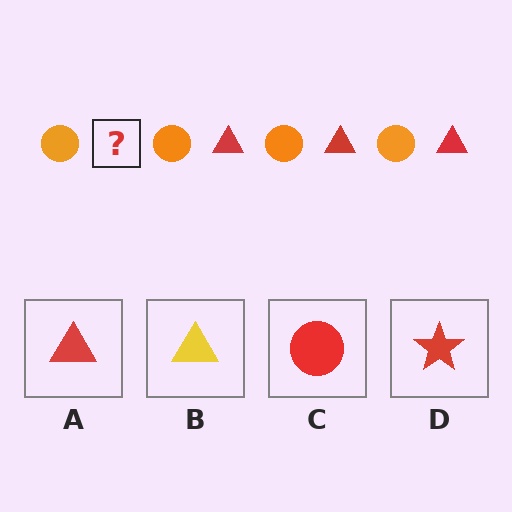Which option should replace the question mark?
Option A.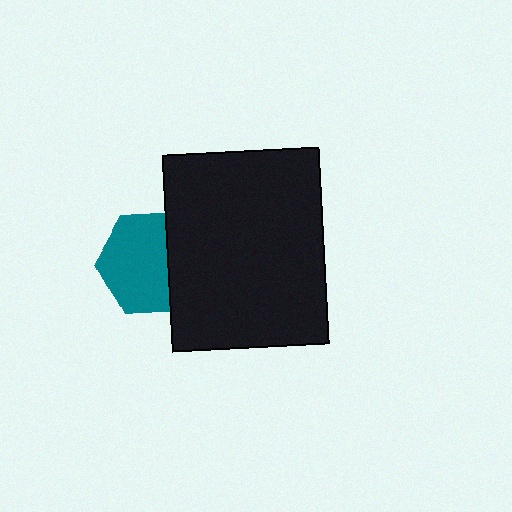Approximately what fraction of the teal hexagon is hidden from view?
Roughly 31% of the teal hexagon is hidden behind the black rectangle.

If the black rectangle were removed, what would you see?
You would see the complete teal hexagon.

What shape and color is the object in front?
The object in front is a black rectangle.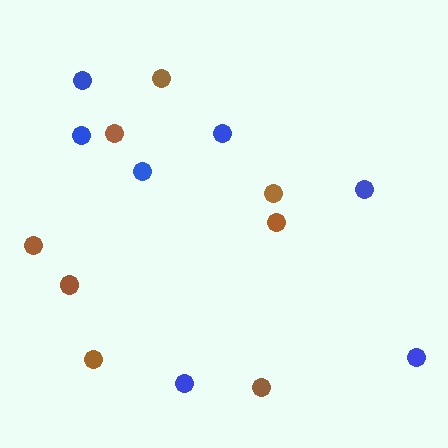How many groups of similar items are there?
There are 2 groups: one group of brown circles (8) and one group of blue circles (7).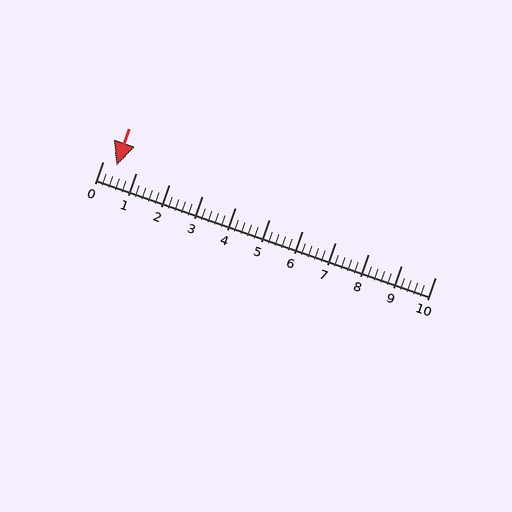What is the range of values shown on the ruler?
The ruler shows values from 0 to 10.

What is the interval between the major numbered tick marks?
The major tick marks are spaced 1 units apart.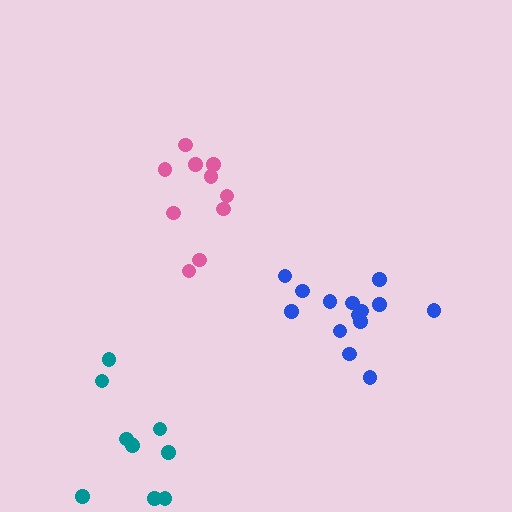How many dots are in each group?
Group 1: 14 dots, Group 2: 10 dots, Group 3: 10 dots (34 total).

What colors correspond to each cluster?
The clusters are colored: blue, pink, teal.